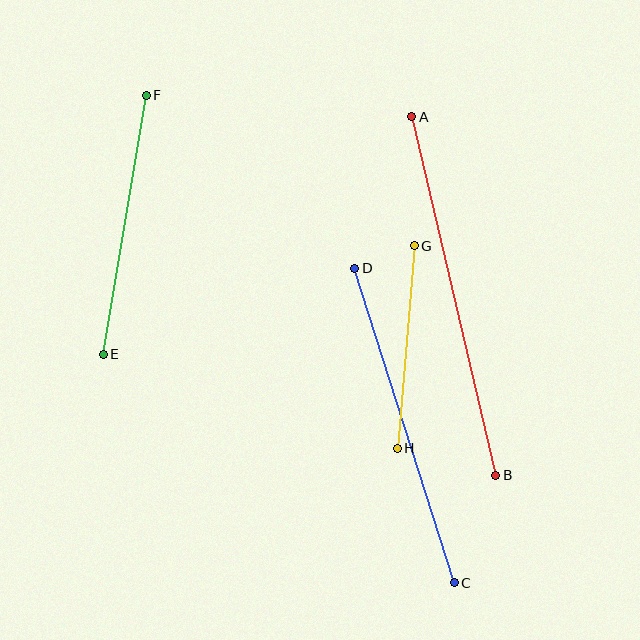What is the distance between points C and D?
The distance is approximately 330 pixels.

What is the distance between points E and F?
The distance is approximately 262 pixels.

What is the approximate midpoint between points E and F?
The midpoint is at approximately (125, 225) pixels.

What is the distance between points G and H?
The distance is approximately 203 pixels.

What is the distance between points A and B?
The distance is approximately 369 pixels.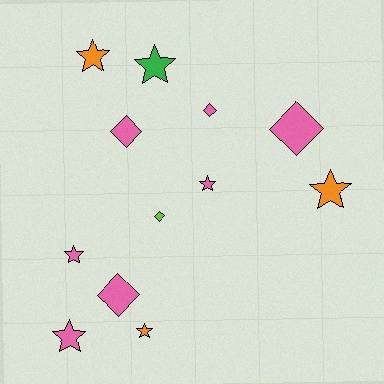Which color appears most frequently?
Pink, with 7 objects.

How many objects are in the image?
There are 12 objects.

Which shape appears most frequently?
Star, with 7 objects.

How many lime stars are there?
There are no lime stars.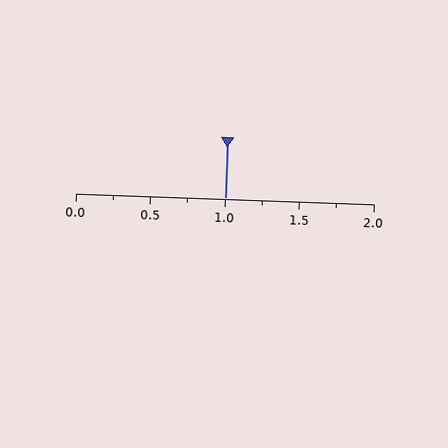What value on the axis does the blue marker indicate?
The marker indicates approximately 1.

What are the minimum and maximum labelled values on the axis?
The axis runs from 0.0 to 2.0.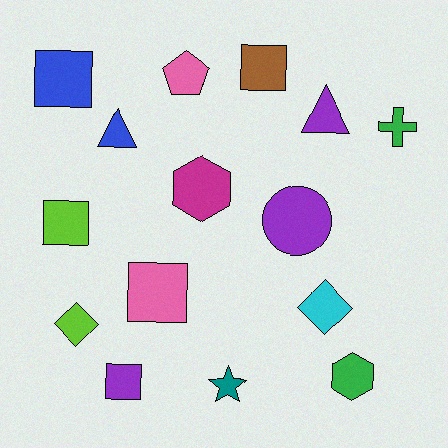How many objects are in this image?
There are 15 objects.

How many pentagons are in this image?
There is 1 pentagon.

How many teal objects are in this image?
There is 1 teal object.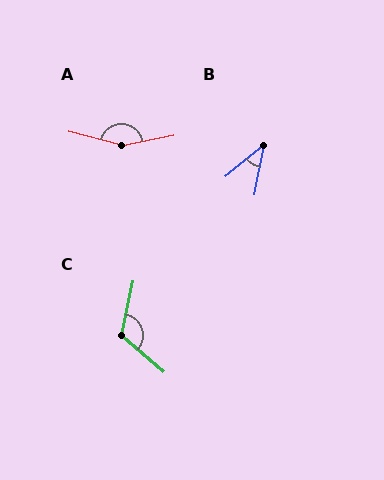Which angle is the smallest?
B, at approximately 40 degrees.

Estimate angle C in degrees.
Approximately 119 degrees.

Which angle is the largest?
A, at approximately 154 degrees.